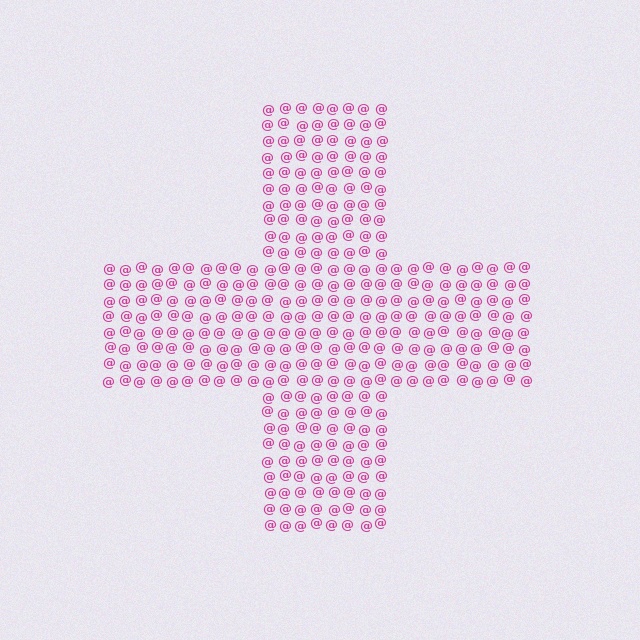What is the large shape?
The large shape is a cross.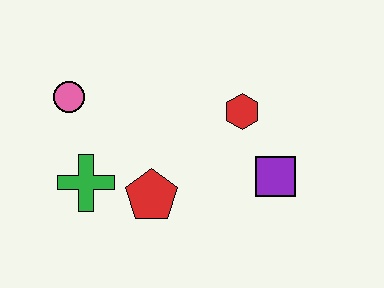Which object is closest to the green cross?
The red pentagon is closest to the green cross.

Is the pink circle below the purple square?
No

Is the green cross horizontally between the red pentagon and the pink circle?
Yes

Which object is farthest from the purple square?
The pink circle is farthest from the purple square.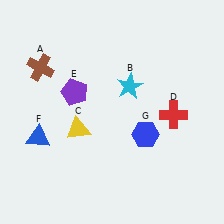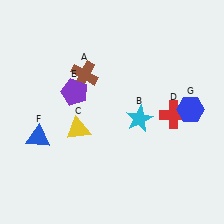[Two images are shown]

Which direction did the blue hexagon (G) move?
The blue hexagon (G) moved right.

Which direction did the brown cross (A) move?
The brown cross (A) moved right.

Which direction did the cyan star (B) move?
The cyan star (B) moved down.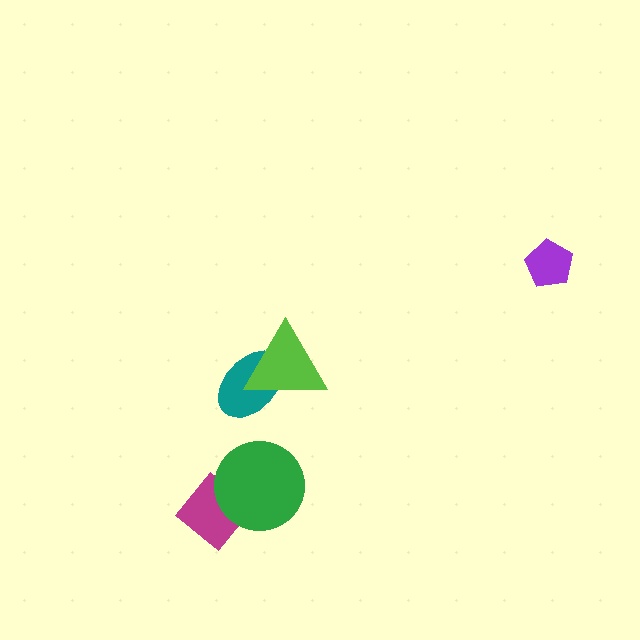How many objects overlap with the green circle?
1 object overlaps with the green circle.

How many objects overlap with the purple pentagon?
0 objects overlap with the purple pentagon.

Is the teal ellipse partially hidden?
Yes, it is partially covered by another shape.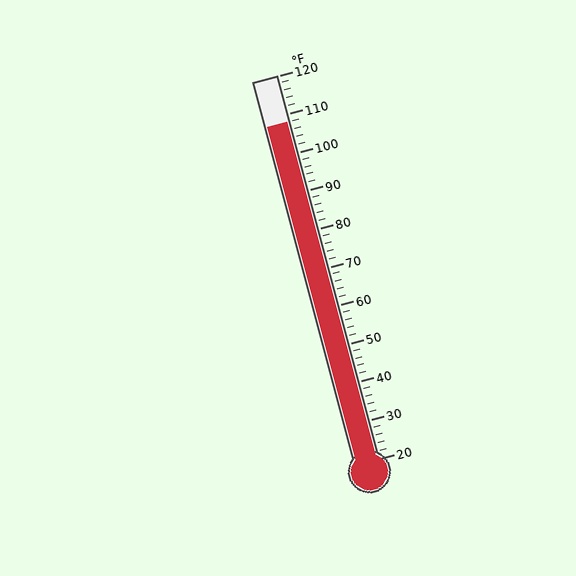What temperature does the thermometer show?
The thermometer shows approximately 108°F.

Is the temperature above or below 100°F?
The temperature is above 100°F.